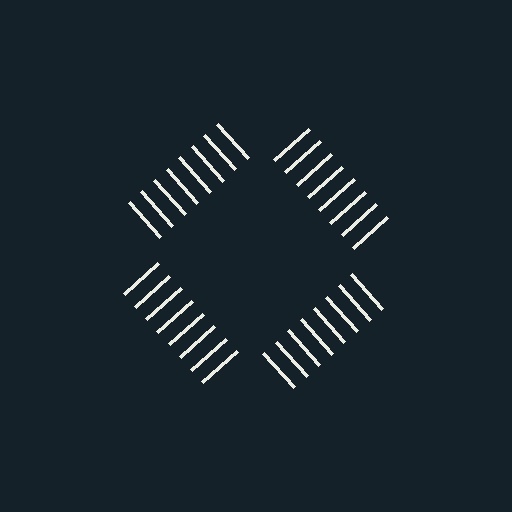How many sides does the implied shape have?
4 sides — the line-ends trace a square.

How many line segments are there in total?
32 — 8 along each of the 4 edges.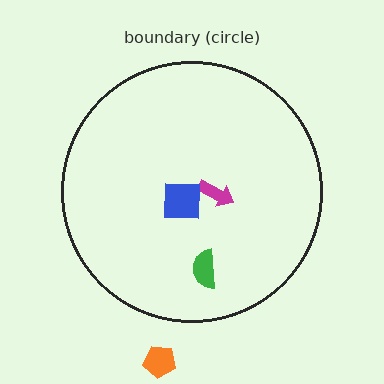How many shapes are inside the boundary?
3 inside, 1 outside.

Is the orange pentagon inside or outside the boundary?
Outside.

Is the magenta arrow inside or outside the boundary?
Inside.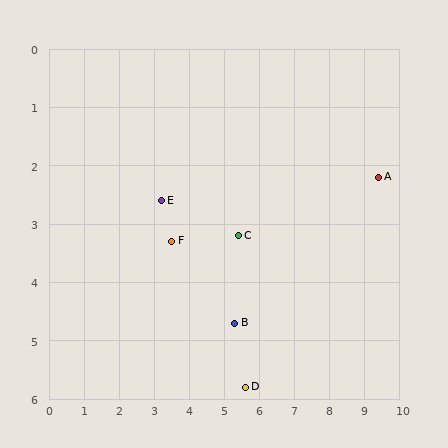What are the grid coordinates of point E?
Point E is at approximately (3.2, 2.6).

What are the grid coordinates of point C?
Point C is at approximately (5.4, 3.2).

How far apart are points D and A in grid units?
Points D and A are about 5.2 grid units apart.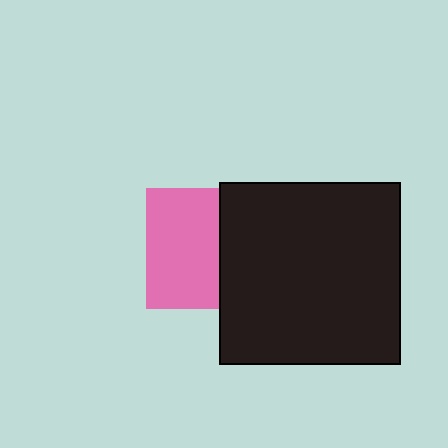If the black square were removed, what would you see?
You would see the complete pink square.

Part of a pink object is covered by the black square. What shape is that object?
It is a square.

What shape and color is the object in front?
The object in front is a black square.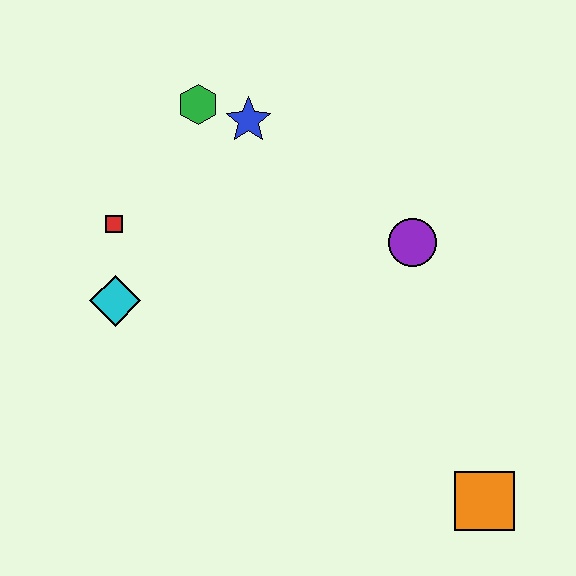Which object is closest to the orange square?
The purple circle is closest to the orange square.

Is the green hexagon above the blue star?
Yes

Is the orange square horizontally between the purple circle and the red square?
No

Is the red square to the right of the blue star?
No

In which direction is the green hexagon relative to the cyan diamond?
The green hexagon is above the cyan diamond.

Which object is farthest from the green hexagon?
The orange square is farthest from the green hexagon.